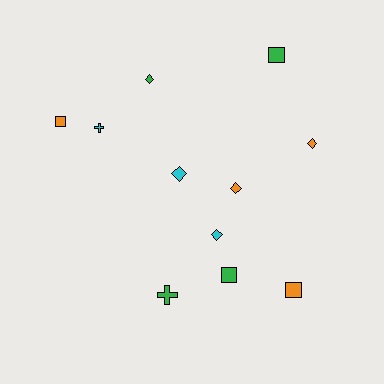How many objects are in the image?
There are 11 objects.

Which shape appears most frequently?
Diamond, with 5 objects.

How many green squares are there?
There are 2 green squares.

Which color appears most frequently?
Orange, with 4 objects.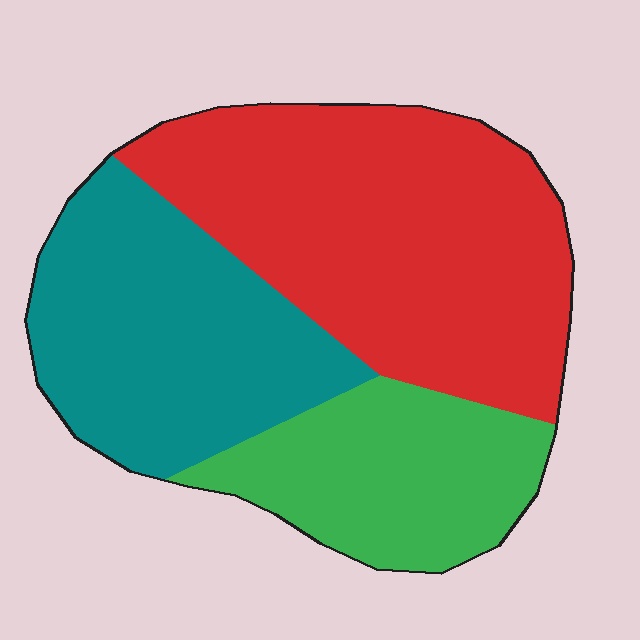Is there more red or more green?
Red.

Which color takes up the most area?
Red, at roughly 45%.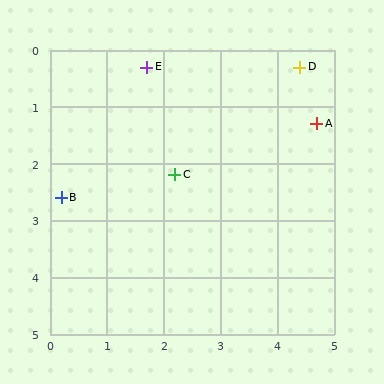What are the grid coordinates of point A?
Point A is at approximately (4.7, 1.3).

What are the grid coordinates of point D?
Point D is at approximately (4.4, 0.3).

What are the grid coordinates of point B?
Point B is at approximately (0.2, 2.6).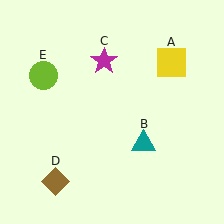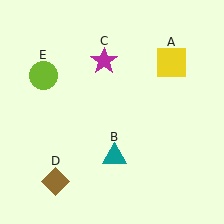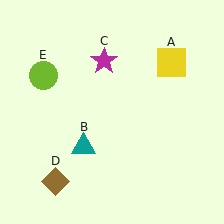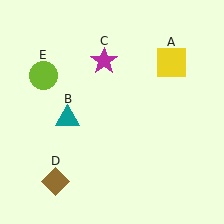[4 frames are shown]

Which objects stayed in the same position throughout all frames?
Yellow square (object A) and magenta star (object C) and brown diamond (object D) and lime circle (object E) remained stationary.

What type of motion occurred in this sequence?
The teal triangle (object B) rotated clockwise around the center of the scene.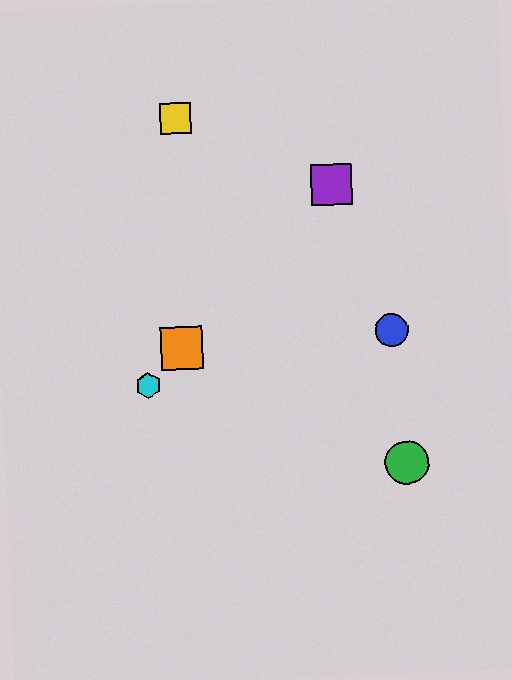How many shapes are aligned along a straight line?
4 shapes (the red square, the purple square, the orange square, the cyan hexagon) are aligned along a straight line.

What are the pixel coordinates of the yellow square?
The yellow square is at (176, 119).